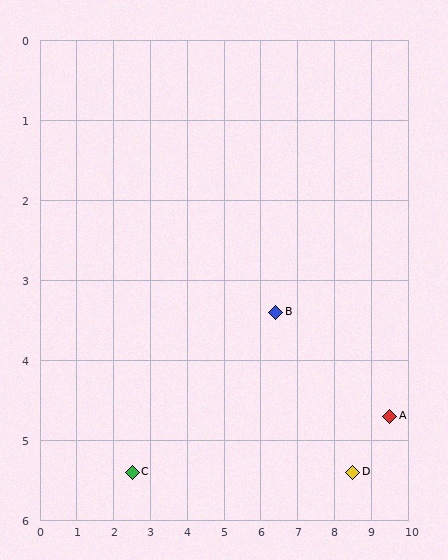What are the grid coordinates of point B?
Point B is at approximately (6.4, 3.4).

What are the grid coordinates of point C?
Point C is at approximately (2.5, 5.4).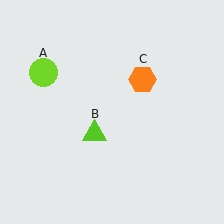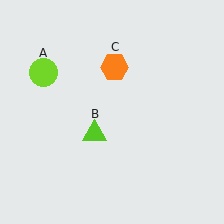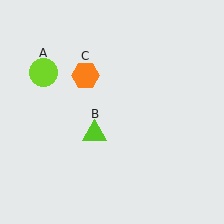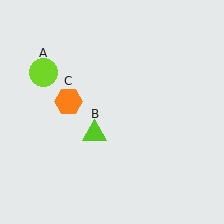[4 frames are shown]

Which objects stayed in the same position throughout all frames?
Lime circle (object A) and lime triangle (object B) remained stationary.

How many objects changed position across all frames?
1 object changed position: orange hexagon (object C).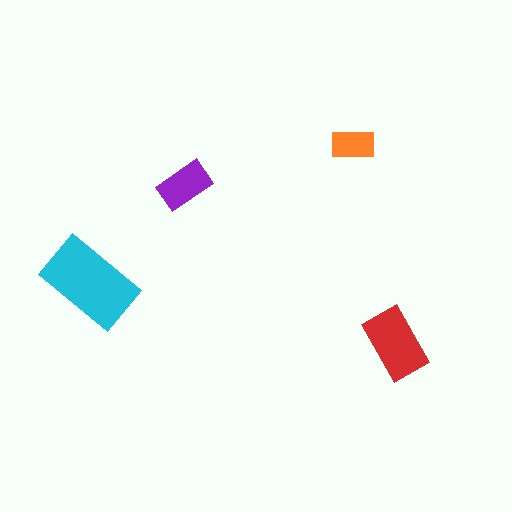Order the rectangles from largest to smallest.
the cyan one, the red one, the purple one, the orange one.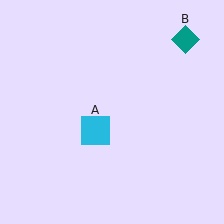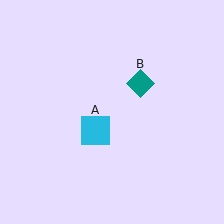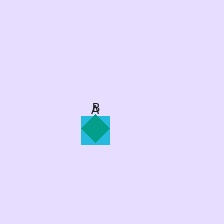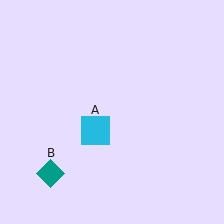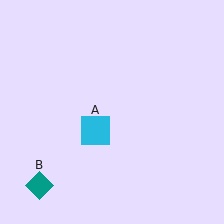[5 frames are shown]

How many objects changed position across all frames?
1 object changed position: teal diamond (object B).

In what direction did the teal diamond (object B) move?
The teal diamond (object B) moved down and to the left.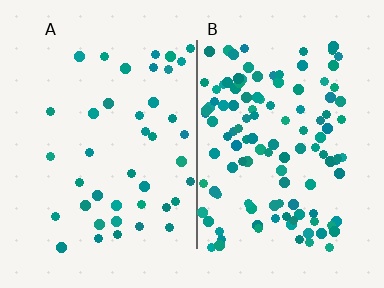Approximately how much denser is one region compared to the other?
Approximately 2.9× — region B over region A.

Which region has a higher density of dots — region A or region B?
B (the right).